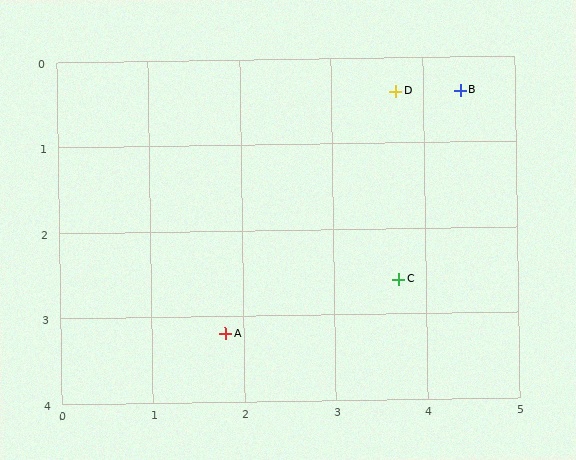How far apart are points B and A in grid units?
Points B and A are about 3.8 grid units apart.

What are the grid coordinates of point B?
Point B is at approximately (4.4, 0.4).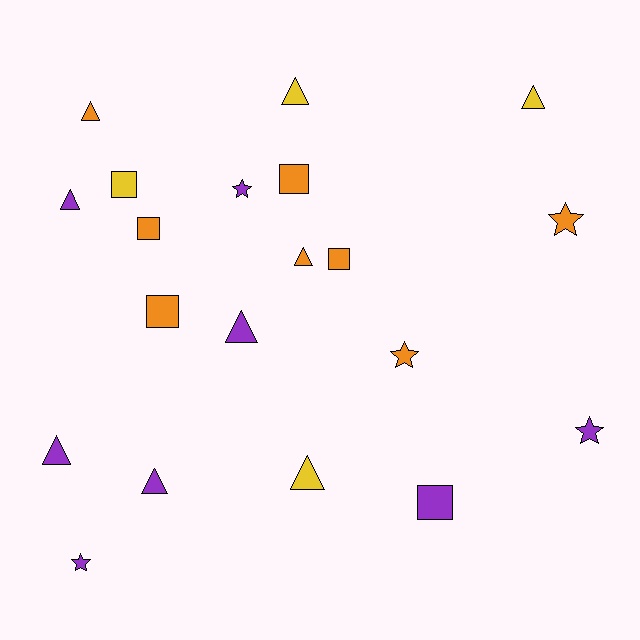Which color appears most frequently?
Purple, with 8 objects.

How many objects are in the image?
There are 20 objects.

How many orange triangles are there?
There are 2 orange triangles.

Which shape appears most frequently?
Triangle, with 9 objects.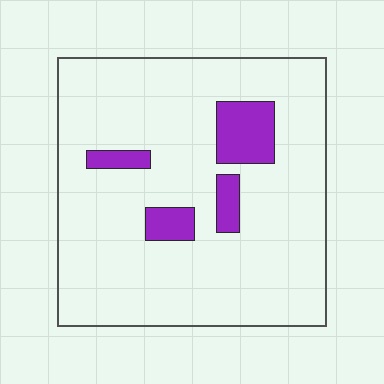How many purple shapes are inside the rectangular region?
4.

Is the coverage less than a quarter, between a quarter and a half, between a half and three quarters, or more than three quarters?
Less than a quarter.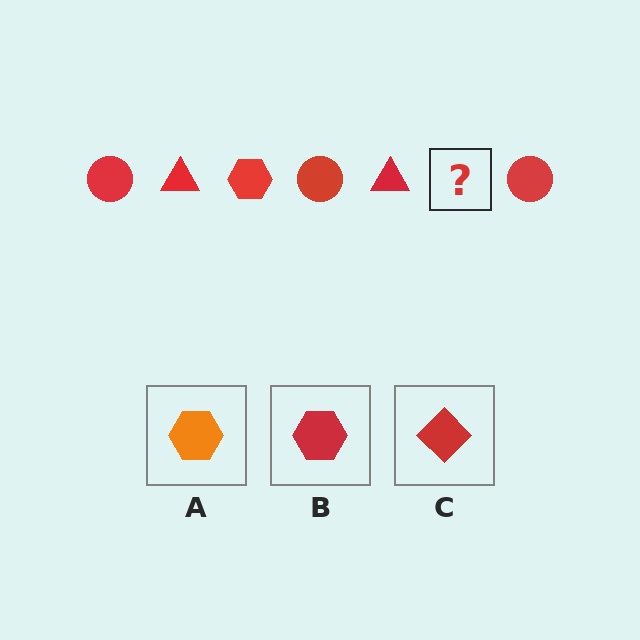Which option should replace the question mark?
Option B.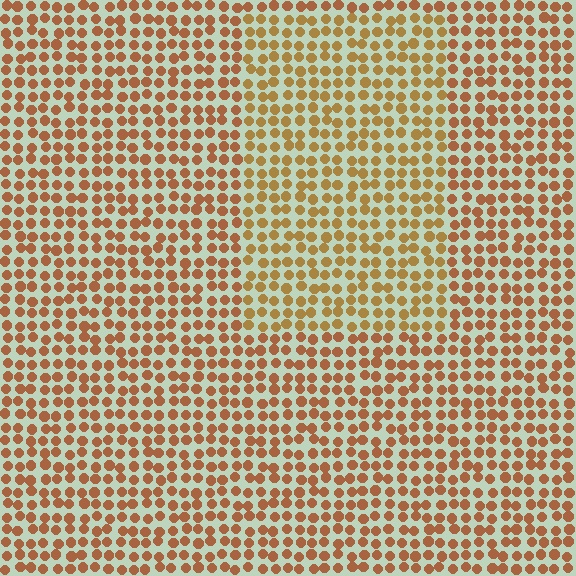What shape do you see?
I see a rectangle.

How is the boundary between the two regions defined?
The boundary is defined purely by a slight shift in hue (about 21 degrees). Spacing, size, and orientation are identical on both sides.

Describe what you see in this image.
The image is filled with small brown elements in a uniform arrangement. A rectangle-shaped region is visible where the elements are tinted to a slightly different hue, forming a subtle color boundary.